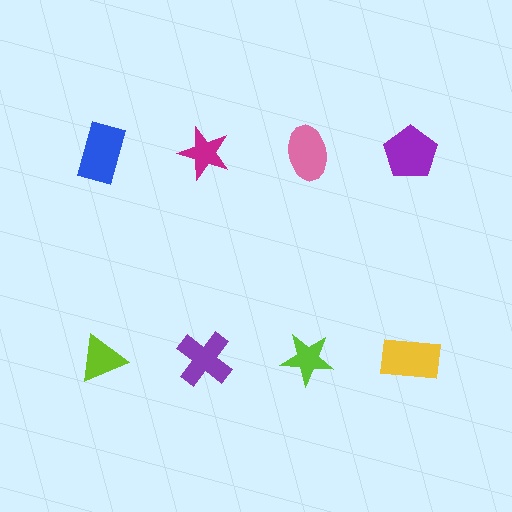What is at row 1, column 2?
A magenta star.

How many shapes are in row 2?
4 shapes.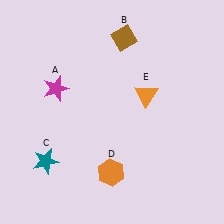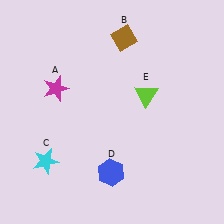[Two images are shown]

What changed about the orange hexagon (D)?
In Image 1, D is orange. In Image 2, it changed to blue.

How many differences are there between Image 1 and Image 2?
There are 3 differences between the two images.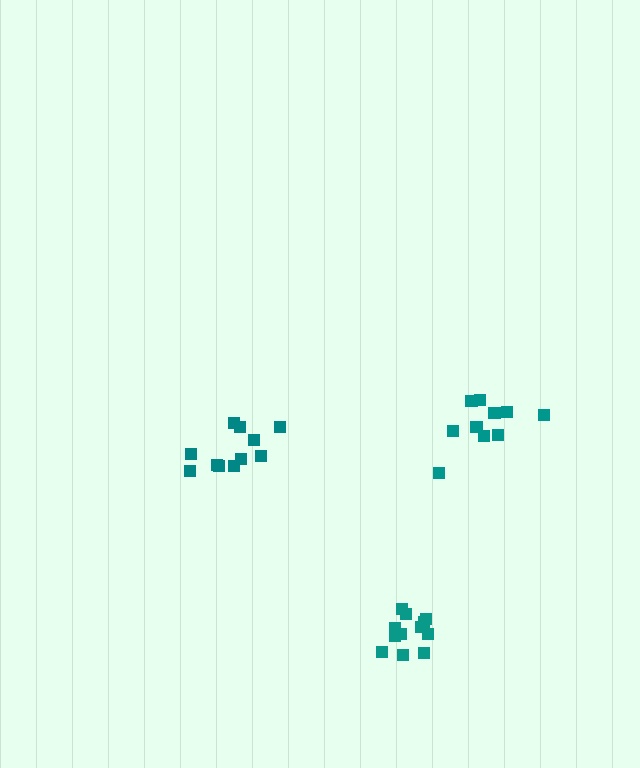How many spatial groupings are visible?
There are 3 spatial groupings.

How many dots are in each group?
Group 1: 12 dots, Group 2: 11 dots, Group 3: 10 dots (33 total).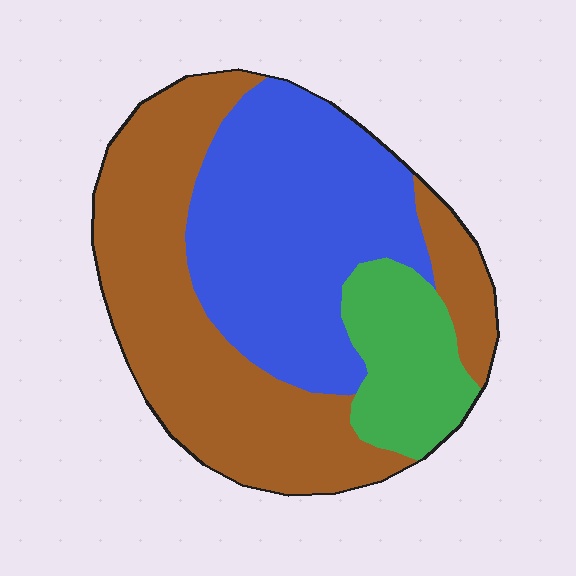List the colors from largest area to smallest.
From largest to smallest: brown, blue, green.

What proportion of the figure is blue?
Blue takes up about two fifths (2/5) of the figure.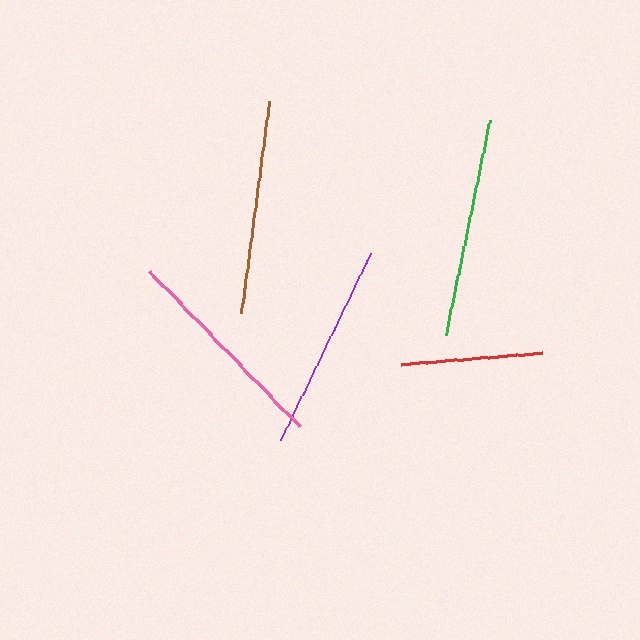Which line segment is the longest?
The green line is the longest at approximately 218 pixels.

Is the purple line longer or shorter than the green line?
The green line is longer than the purple line.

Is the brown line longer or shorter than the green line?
The green line is longer than the brown line.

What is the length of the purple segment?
The purple segment is approximately 207 pixels long.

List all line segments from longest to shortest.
From longest to shortest: green, pink, brown, purple, red.